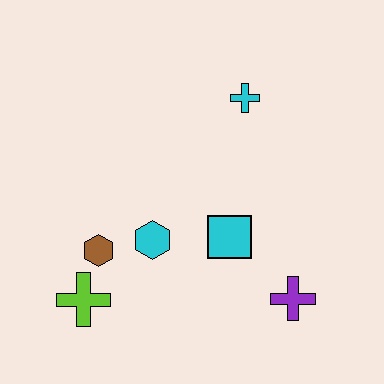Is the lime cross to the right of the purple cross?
No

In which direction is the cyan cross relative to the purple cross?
The cyan cross is above the purple cross.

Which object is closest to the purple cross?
The cyan square is closest to the purple cross.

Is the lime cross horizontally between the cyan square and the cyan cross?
No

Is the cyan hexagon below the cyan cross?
Yes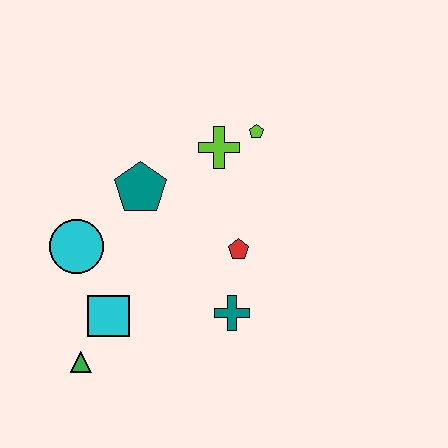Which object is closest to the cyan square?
The green triangle is closest to the cyan square.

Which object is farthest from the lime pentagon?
The green triangle is farthest from the lime pentagon.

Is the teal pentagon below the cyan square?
No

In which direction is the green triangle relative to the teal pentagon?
The green triangle is below the teal pentagon.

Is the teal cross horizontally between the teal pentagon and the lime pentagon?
Yes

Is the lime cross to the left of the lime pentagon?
Yes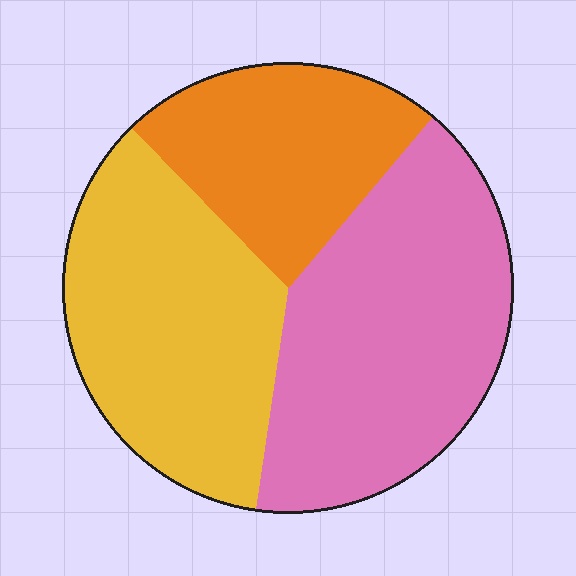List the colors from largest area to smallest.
From largest to smallest: pink, yellow, orange.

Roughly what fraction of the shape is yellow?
Yellow takes up between a quarter and a half of the shape.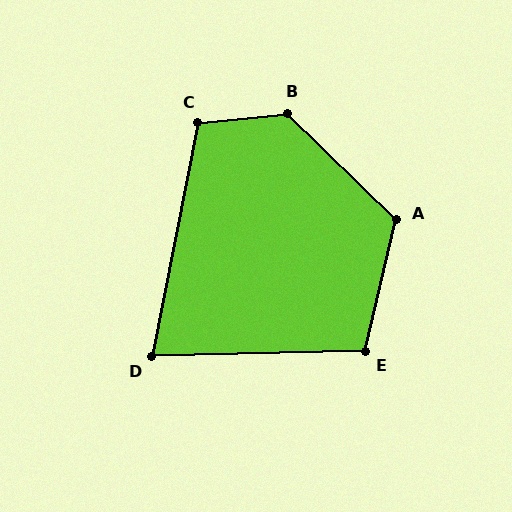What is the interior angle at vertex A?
Approximately 121 degrees (obtuse).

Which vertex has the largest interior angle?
B, at approximately 130 degrees.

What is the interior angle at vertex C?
Approximately 107 degrees (obtuse).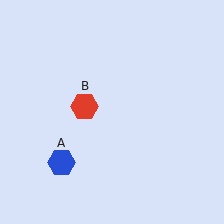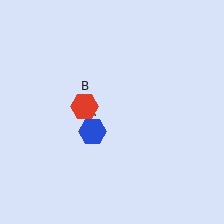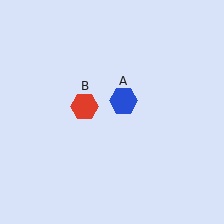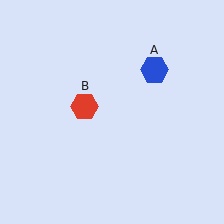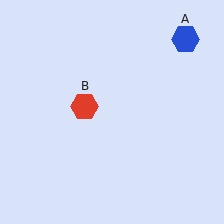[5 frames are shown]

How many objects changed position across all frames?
1 object changed position: blue hexagon (object A).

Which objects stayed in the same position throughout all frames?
Red hexagon (object B) remained stationary.